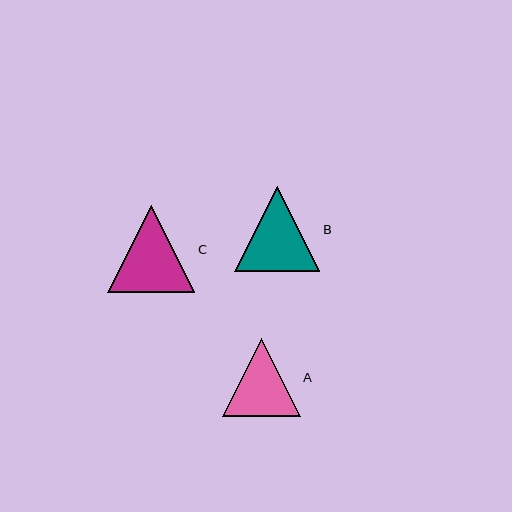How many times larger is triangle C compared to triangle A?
Triangle C is approximately 1.1 times the size of triangle A.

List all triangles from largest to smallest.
From largest to smallest: C, B, A.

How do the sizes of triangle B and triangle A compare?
Triangle B and triangle A are approximately the same size.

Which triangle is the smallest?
Triangle A is the smallest with a size of approximately 78 pixels.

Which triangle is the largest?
Triangle C is the largest with a size of approximately 87 pixels.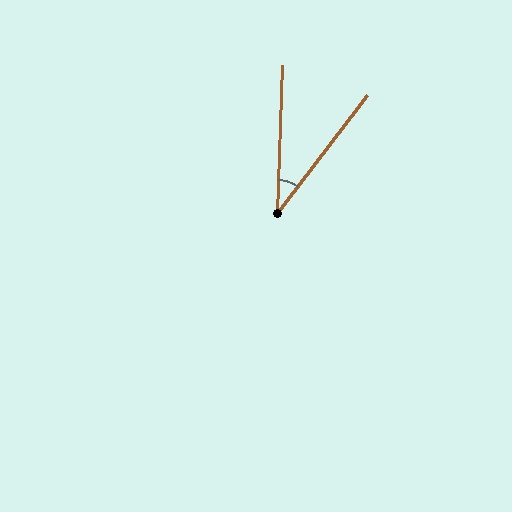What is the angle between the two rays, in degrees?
Approximately 36 degrees.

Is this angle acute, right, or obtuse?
It is acute.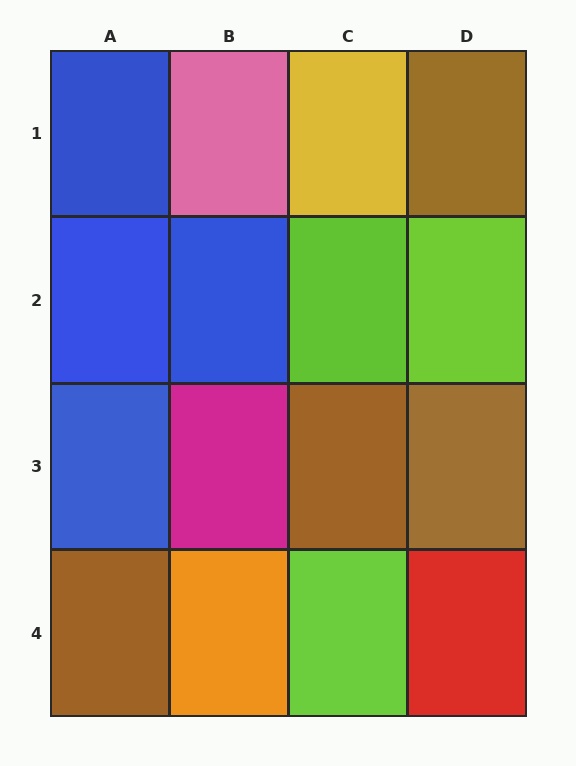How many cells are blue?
4 cells are blue.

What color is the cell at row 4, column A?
Brown.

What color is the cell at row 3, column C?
Brown.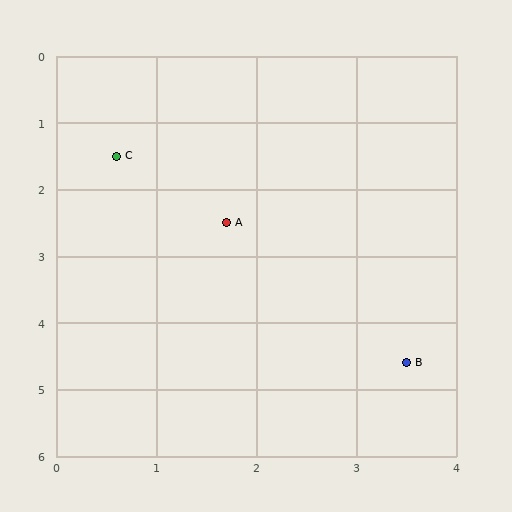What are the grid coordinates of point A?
Point A is at approximately (1.7, 2.5).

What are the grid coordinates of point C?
Point C is at approximately (0.6, 1.5).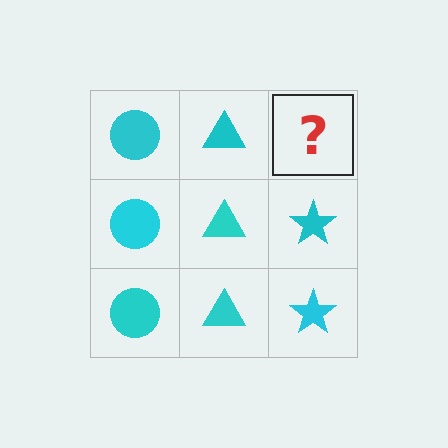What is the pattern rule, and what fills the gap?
The rule is that each column has a consistent shape. The gap should be filled with a cyan star.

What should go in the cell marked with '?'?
The missing cell should contain a cyan star.